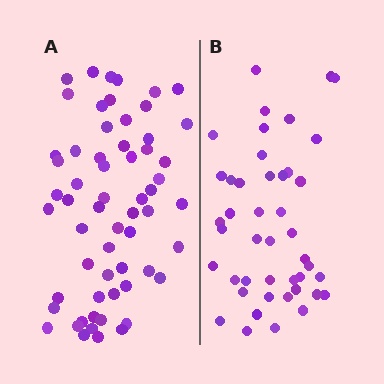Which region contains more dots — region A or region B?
Region A (the left region) has more dots.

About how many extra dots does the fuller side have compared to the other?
Region A has approximately 15 more dots than region B.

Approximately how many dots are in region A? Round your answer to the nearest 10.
About 60 dots.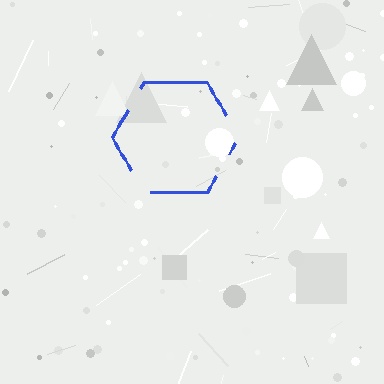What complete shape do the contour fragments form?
The contour fragments form a hexagon.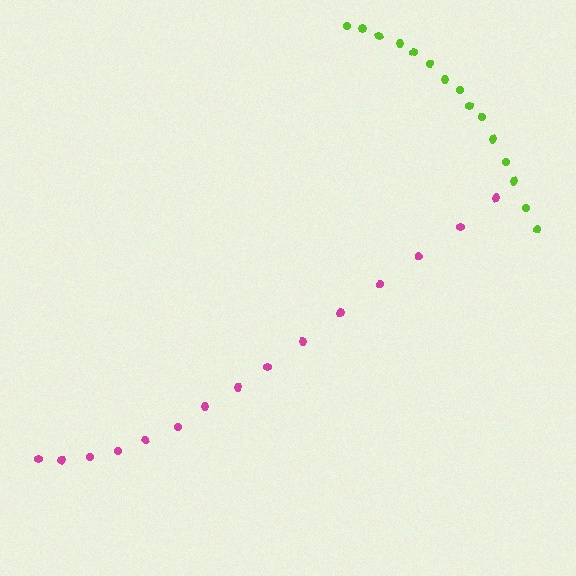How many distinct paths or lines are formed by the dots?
There are 2 distinct paths.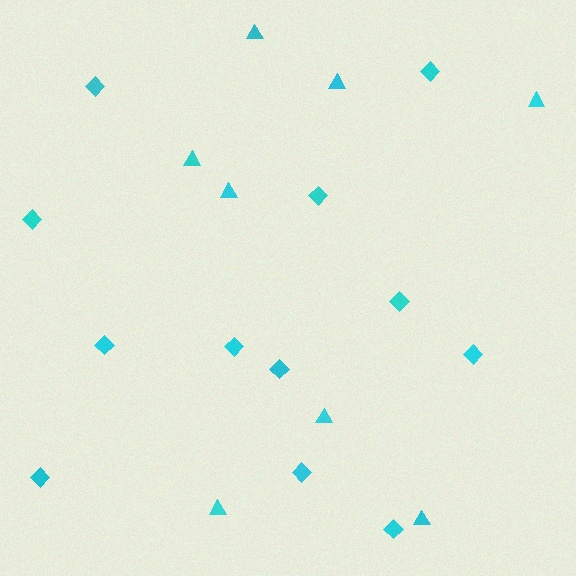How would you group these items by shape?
There are 2 groups: one group of triangles (8) and one group of diamonds (12).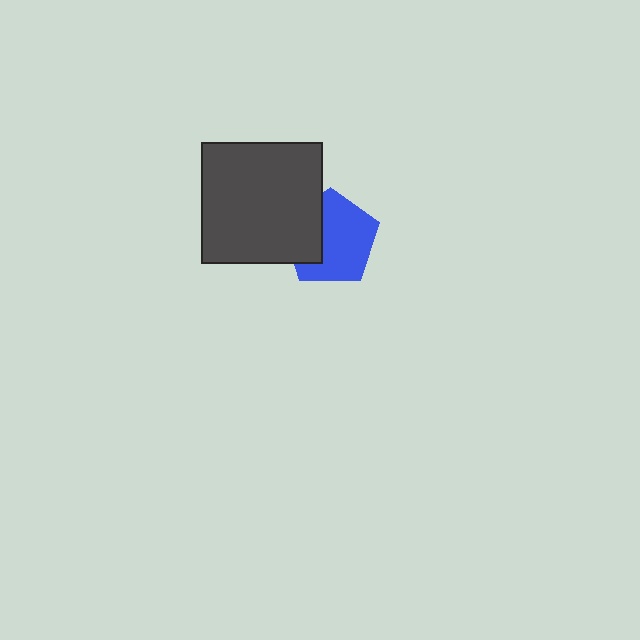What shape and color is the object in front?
The object in front is a dark gray square.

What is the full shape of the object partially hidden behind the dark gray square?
The partially hidden object is a blue pentagon.